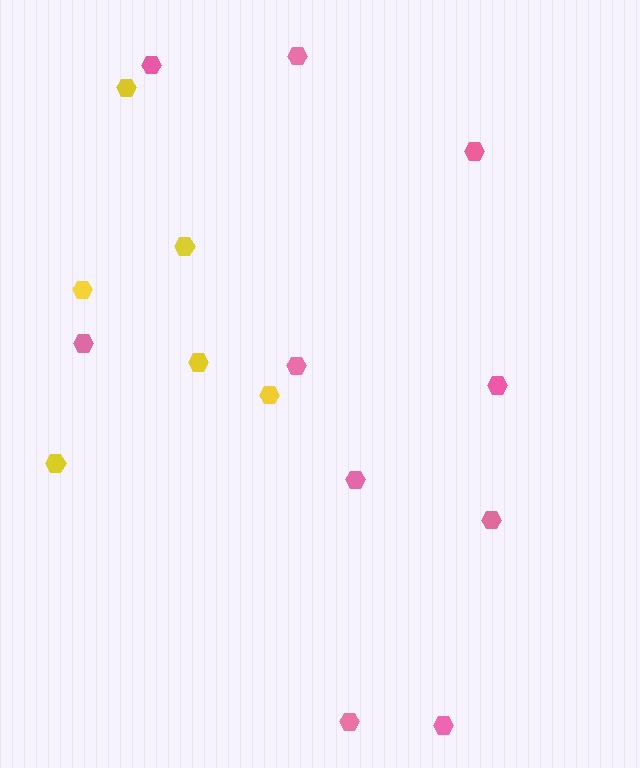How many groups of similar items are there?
There are 2 groups: one group of yellow hexagons (6) and one group of pink hexagons (10).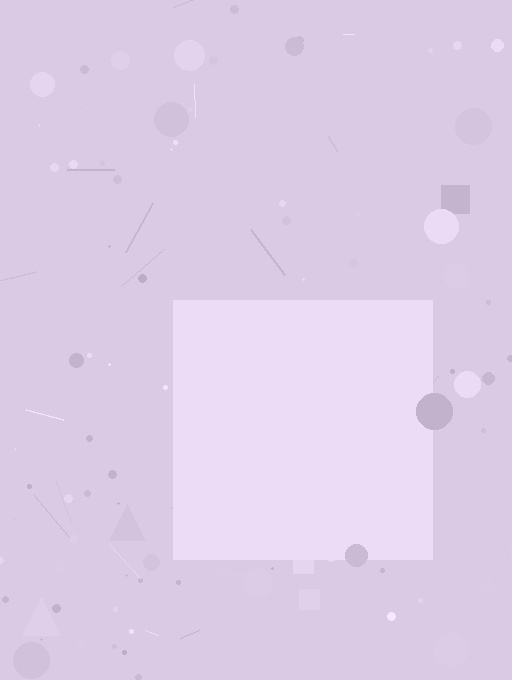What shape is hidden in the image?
A square is hidden in the image.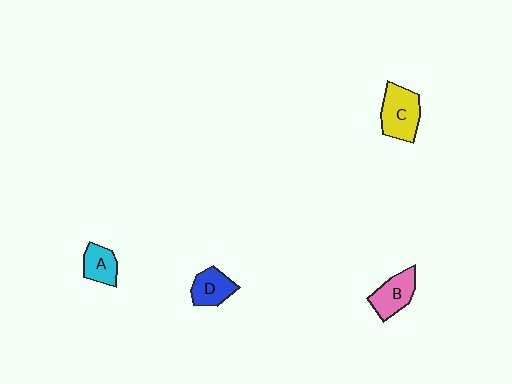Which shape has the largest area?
Shape C (yellow).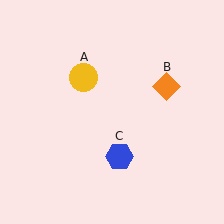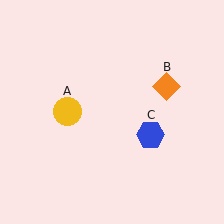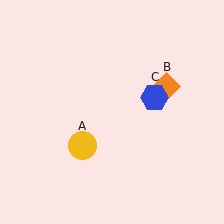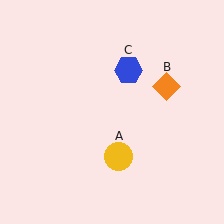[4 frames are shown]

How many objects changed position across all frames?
2 objects changed position: yellow circle (object A), blue hexagon (object C).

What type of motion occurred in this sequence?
The yellow circle (object A), blue hexagon (object C) rotated counterclockwise around the center of the scene.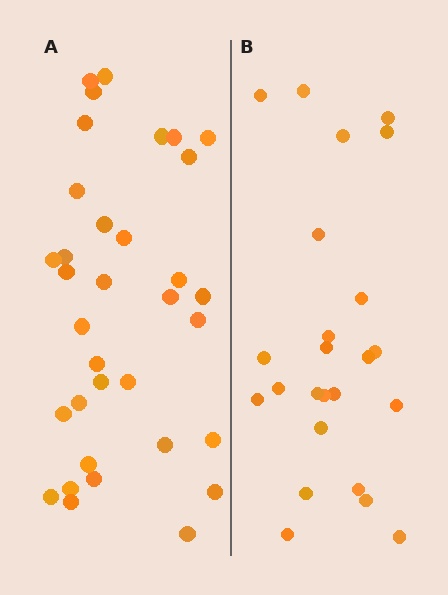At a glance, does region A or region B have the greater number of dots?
Region A (the left region) has more dots.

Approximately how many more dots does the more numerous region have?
Region A has roughly 10 or so more dots than region B.